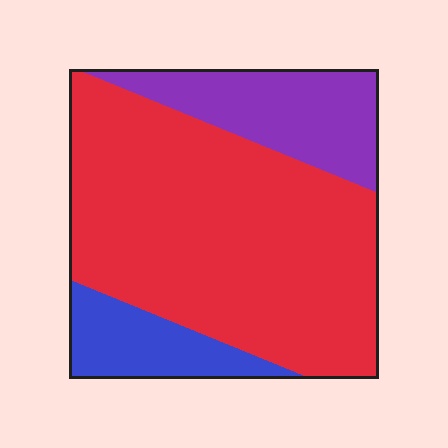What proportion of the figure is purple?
Purple covers 20% of the figure.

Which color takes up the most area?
Red, at roughly 70%.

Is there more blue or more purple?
Purple.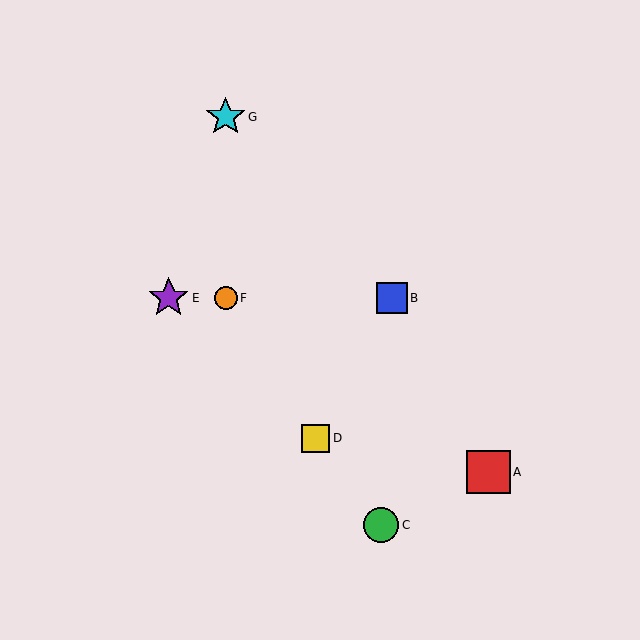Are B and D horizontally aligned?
No, B is at y≈298 and D is at y≈438.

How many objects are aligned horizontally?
3 objects (B, E, F) are aligned horizontally.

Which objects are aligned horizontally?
Objects B, E, F are aligned horizontally.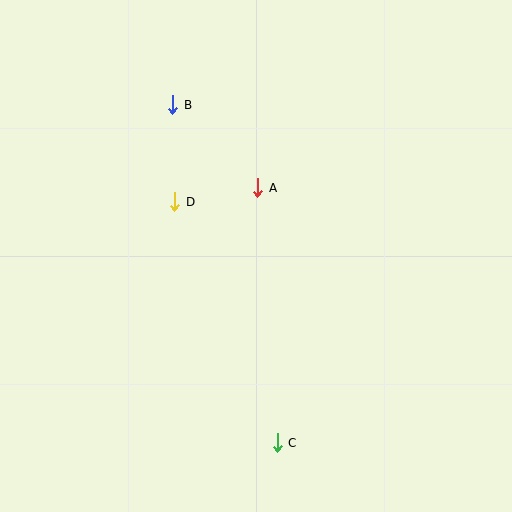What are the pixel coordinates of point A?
Point A is at (258, 188).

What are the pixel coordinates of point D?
Point D is at (175, 202).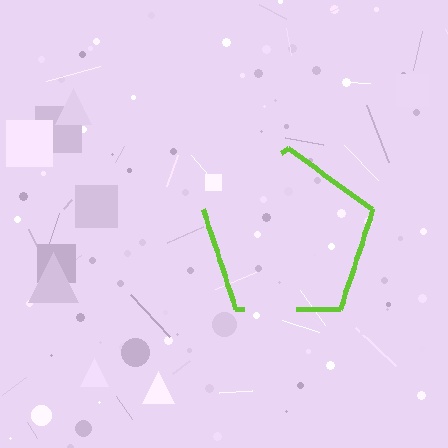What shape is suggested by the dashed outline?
The dashed outline suggests a pentagon.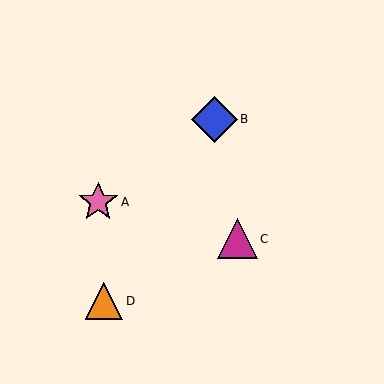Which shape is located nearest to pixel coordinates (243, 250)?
The magenta triangle (labeled C) at (237, 239) is nearest to that location.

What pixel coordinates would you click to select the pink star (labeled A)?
Click at (98, 202) to select the pink star A.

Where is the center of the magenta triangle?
The center of the magenta triangle is at (237, 239).